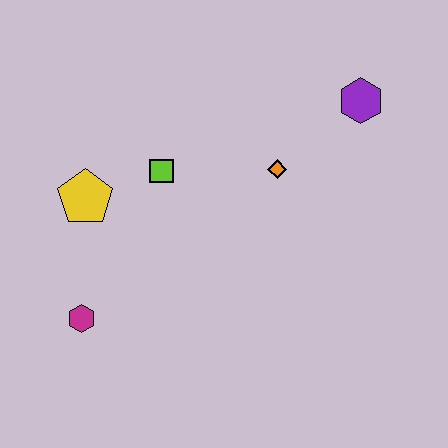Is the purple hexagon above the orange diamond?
Yes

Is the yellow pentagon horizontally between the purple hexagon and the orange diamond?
No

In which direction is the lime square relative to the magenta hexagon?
The lime square is above the magenta hexagon.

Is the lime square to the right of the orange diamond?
No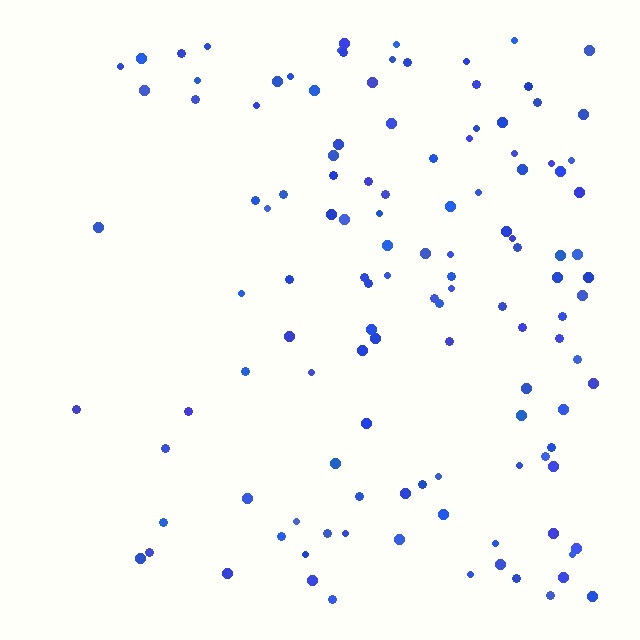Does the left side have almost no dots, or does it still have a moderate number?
Still a moderate number, just noticeably fewer than the right.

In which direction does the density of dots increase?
From left to right, with the right side densest.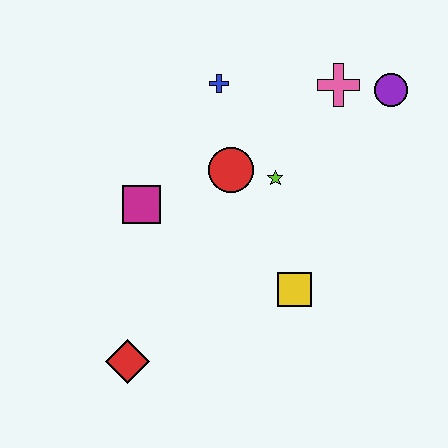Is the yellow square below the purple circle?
Yes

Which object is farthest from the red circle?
The red diamond is farthest from the red circle.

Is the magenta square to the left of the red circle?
Yes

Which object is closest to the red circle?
The lime star is closest to the red circle.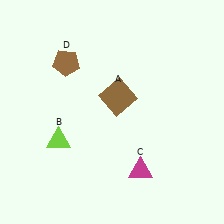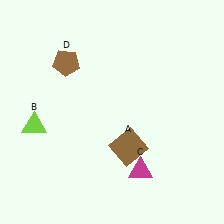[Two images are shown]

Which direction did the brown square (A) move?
The brown square (A) moved down.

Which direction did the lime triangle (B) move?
The lime triangle (B) moved left.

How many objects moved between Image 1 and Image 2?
2 objects moved between the two images.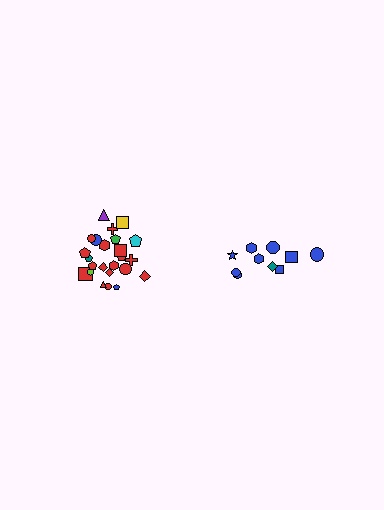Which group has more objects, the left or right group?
The left group.